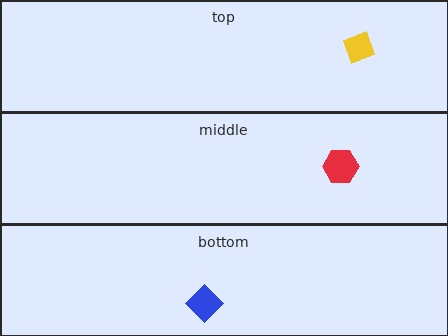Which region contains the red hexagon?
The middle region.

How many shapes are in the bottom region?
1.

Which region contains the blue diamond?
The bottom region.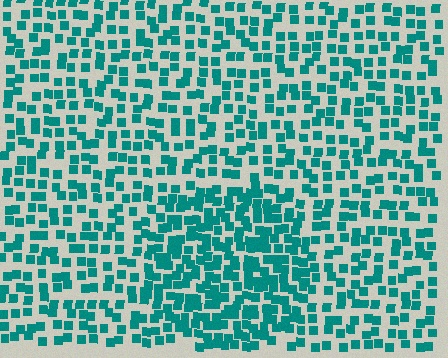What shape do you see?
I see a circle.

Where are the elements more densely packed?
The elements are more densely packed inside the circle boundary.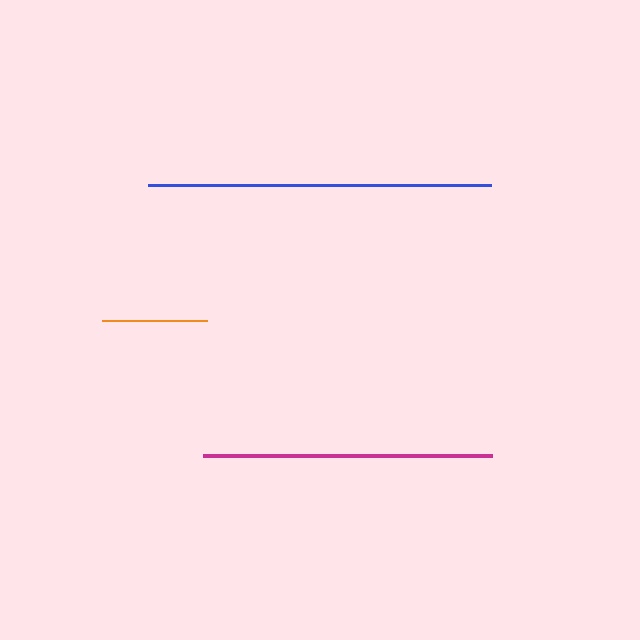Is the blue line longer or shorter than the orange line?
The blue line is longer than the orange line.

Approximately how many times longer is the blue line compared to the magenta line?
The blue line is approximately 1.2 times the length of the magenta line.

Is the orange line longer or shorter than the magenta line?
The magenta line is longer than the orange line.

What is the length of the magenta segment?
The magenta segment is approximately 289 pixels long.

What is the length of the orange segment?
The orange segment is approximately 105 pixels long.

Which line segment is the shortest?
The orange line is the shortest at approximately 105 pixels.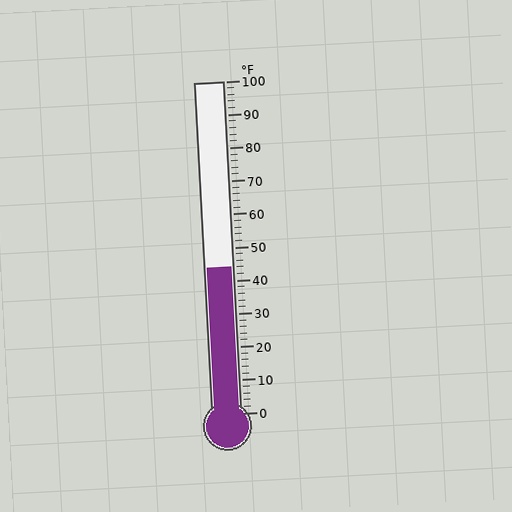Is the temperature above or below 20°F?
The temperature is above 20°F.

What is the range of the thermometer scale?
The thermometer scale ranges from 0°F to 100°F.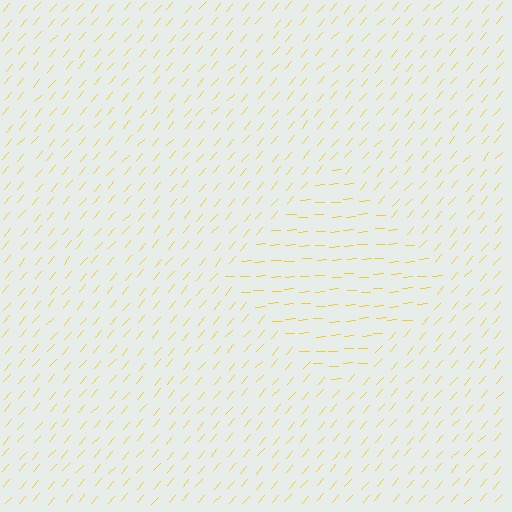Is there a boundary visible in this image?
Yes, there is a texture boundary formed by a change in line orientation.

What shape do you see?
I see a diamond.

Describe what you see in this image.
The image is filled with small yellow line segments. A diamond region in the image has lines oriented differently from the surrounding lines, creating a visible texture boundary.